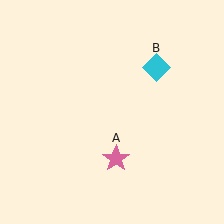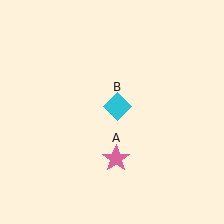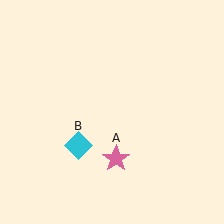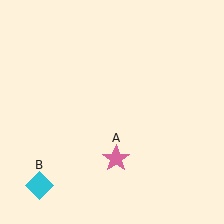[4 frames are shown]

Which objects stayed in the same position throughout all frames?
Pink star (object A) remained stationary.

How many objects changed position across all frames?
1 object changed position: cyan diamond (object B).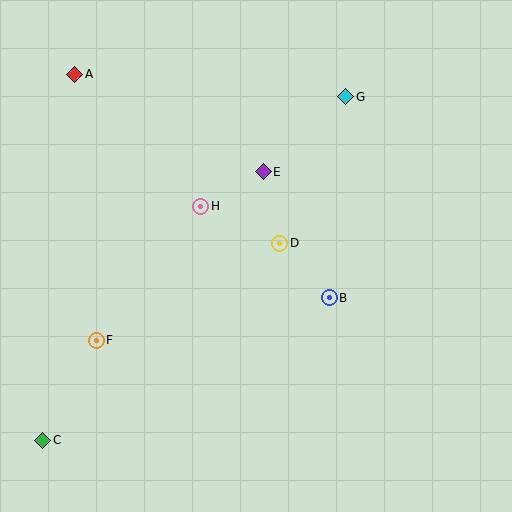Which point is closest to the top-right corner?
Point G is closest to the top-right corner.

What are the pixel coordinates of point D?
Point D is at (280, 243).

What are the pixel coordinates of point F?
Point F is at (96, 340).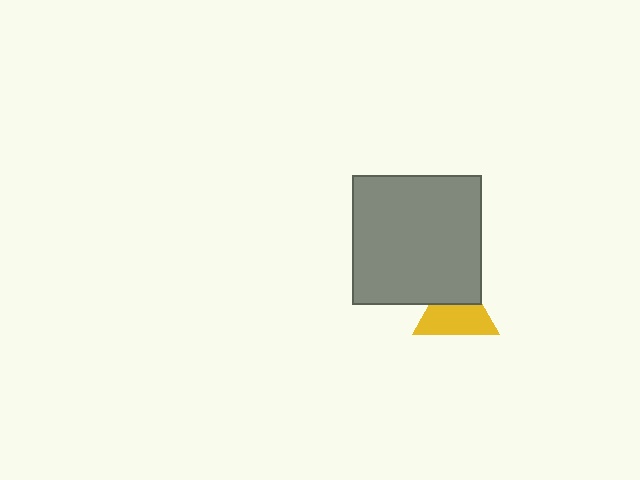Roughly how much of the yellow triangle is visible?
About half of it is visible (roughly 62%).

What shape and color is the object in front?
The object in front is a gray square.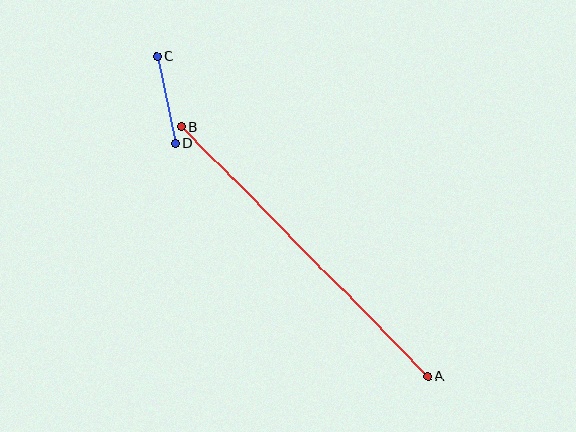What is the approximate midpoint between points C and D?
The midpoint is at approximately (166, 100) pixels.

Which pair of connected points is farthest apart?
Points A and B are farthest apart.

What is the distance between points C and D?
The distance is approximately 89 pixels.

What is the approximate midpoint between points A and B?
The midpoint is at approximately (304, 251) pixels.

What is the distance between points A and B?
The distance is approximately 350 pixels.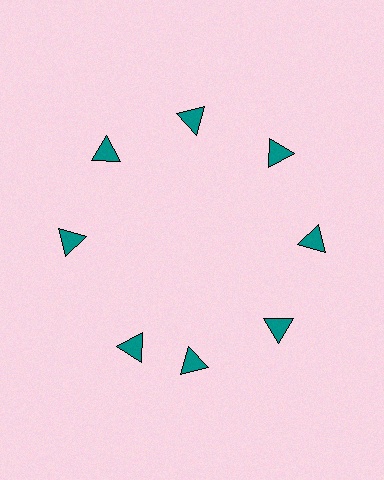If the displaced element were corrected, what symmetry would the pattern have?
It would have 8-fold rotational symmetry — the pattern would map onto itself every 45 degrees.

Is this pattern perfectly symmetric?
No. The 8 teal triangles are arranged in a ring, but one element near the 8 o'clock position is rotated out of alignment along the ring, breaking the 8-fold rotational symmetry.